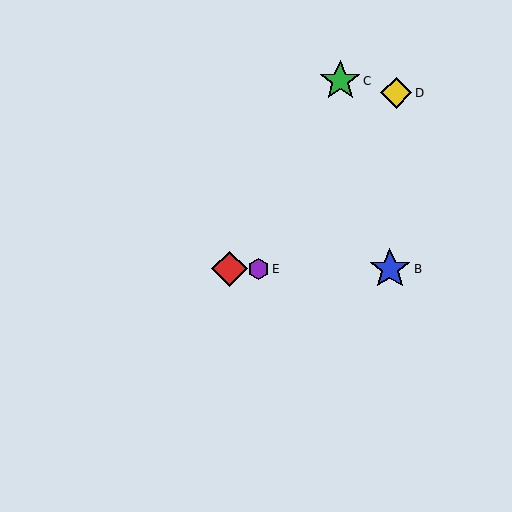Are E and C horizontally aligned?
No, E is at y≈269 and C is at y≈81.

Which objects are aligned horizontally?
Objects A, B, E are aligned horizontally.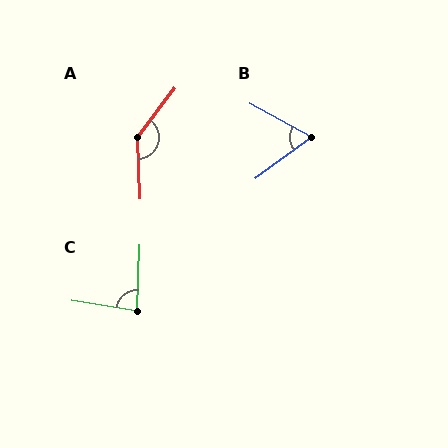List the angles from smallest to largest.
B (65°), C (83°), A (140°).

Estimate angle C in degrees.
Approximately 83 degrees.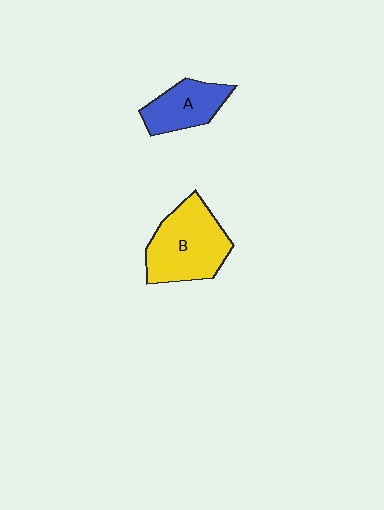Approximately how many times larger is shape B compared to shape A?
Approximately 1.6 times.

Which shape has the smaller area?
Shape A (blue).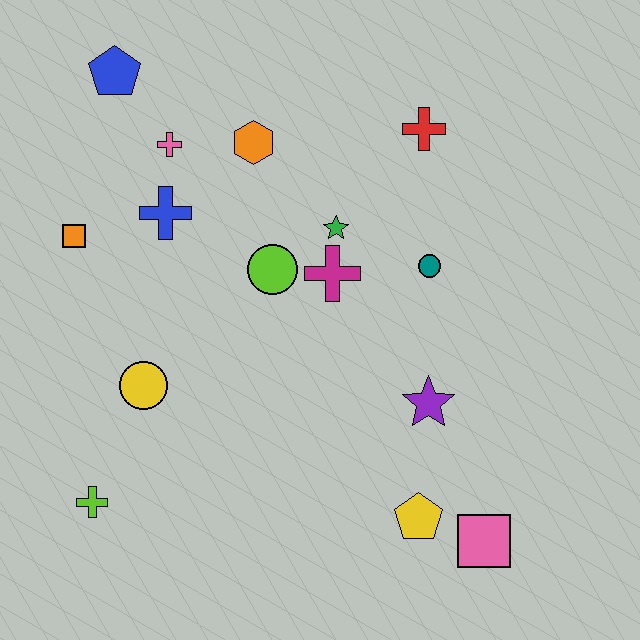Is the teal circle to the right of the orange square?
Yes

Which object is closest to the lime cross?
The yellow circle is closest to the lime cross.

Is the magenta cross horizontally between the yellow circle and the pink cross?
No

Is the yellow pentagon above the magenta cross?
No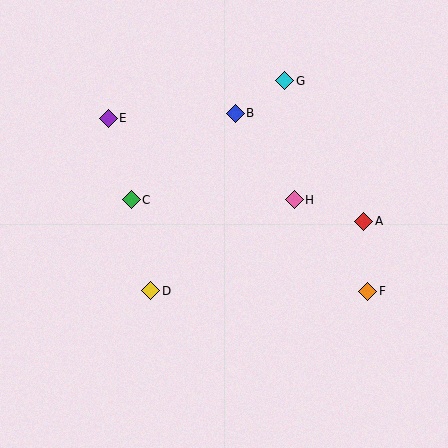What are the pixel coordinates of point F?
Point F is at (367, 291).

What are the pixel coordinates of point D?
Point D is at (151, 291).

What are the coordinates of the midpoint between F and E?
The midpoint between F and E is at (238, 205).